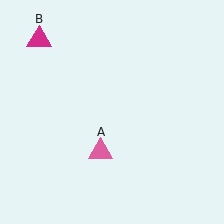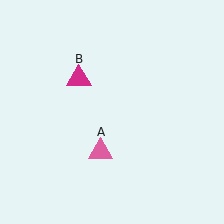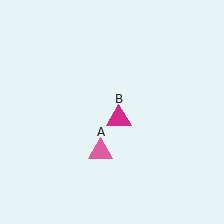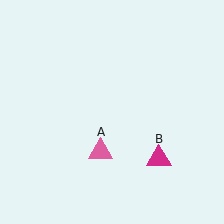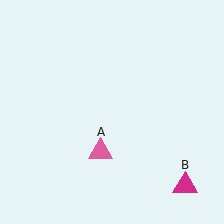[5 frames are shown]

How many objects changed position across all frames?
1 object changed position: magenta triangle (object B).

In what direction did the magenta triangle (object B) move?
The magenta triangle (object B) moved down and to the right.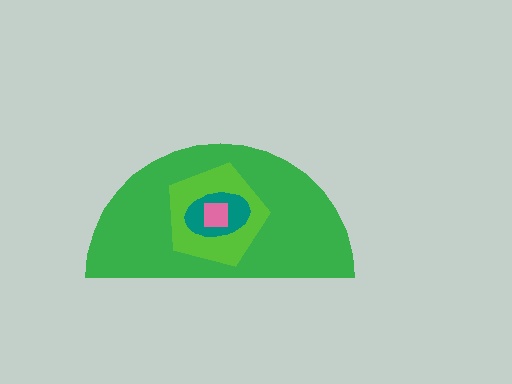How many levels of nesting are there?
4.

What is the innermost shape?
The pink square.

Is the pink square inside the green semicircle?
Yes.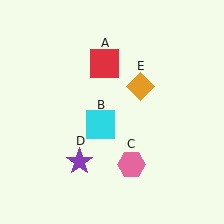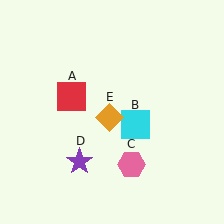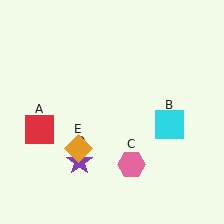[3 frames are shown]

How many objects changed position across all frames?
3 objects changed position: red square (object A), cyan square (object B), orange diamond (object E).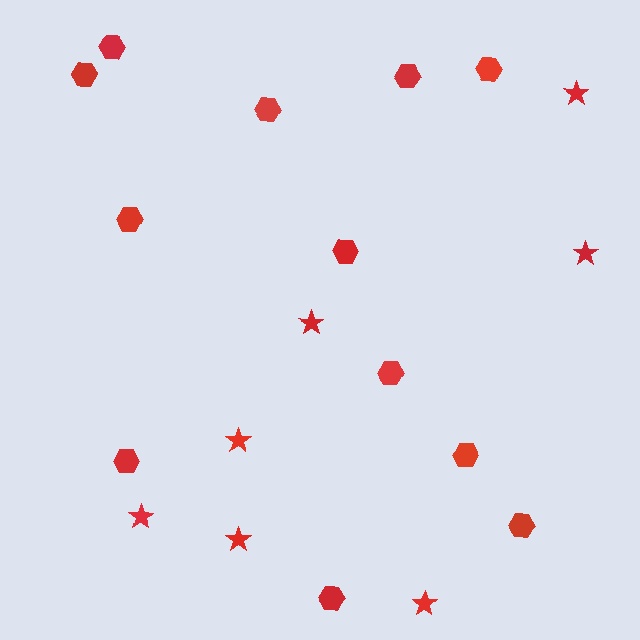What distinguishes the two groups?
There are 2 groups: one group of stars (7) and one group of hexagons (12).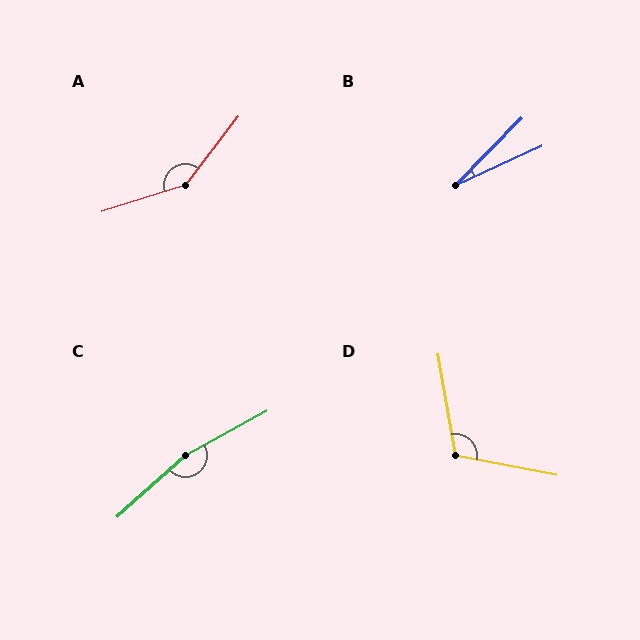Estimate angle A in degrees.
Approximately 146 degrees.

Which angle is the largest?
C, at approximately 167 degrees.